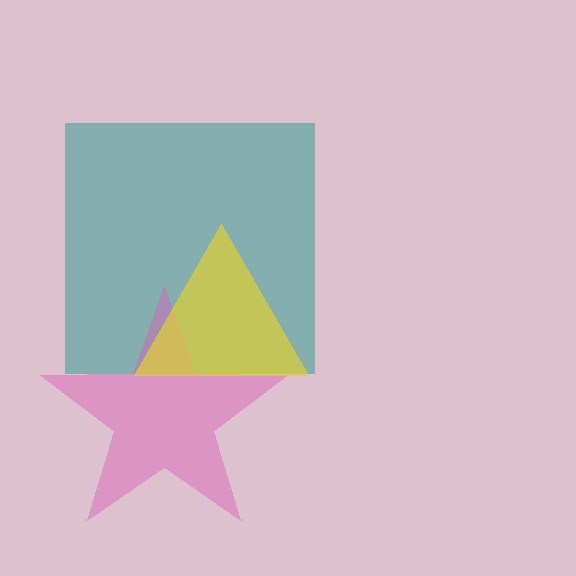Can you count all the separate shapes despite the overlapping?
Yes, there are 3 separate shapes.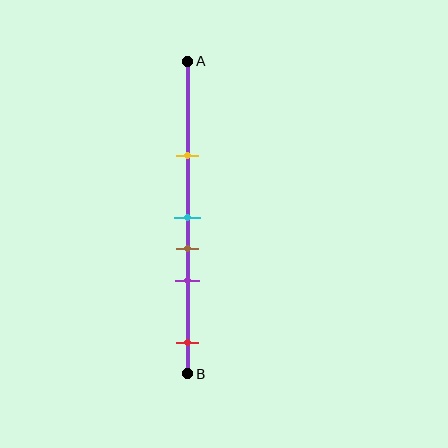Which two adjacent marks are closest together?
The cyan and brown marks are the closest adjacent pair.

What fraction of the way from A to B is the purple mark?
The purple mark is approximately 70% (0.7) of the way from A to B.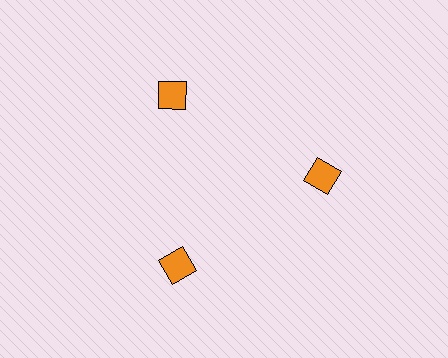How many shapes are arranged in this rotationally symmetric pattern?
There are 3 shapes, arranged in 3 groups of 1.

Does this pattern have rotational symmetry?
Yes, this pattern has 3-fold rotational symmetry. It looks the same after rotating 120 degrees around the center.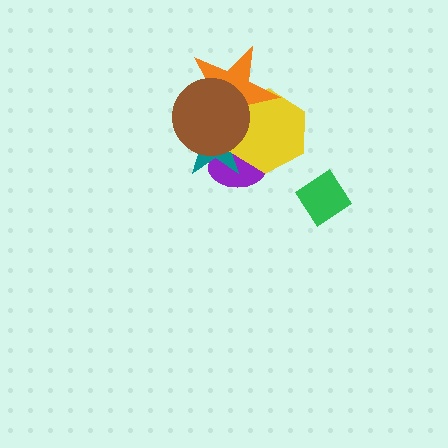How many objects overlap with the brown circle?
4 objects overlap with the brown circle.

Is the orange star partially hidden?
Yes, it is partially covered by another shape.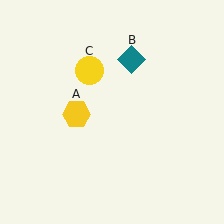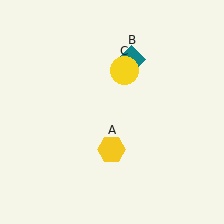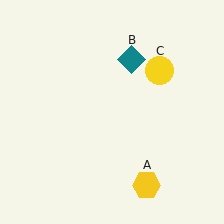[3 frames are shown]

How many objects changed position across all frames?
2 objects changed position: yellow hexagon (object A), yellow circle (object C).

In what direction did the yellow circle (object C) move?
The yellow circle (object C) moved right.